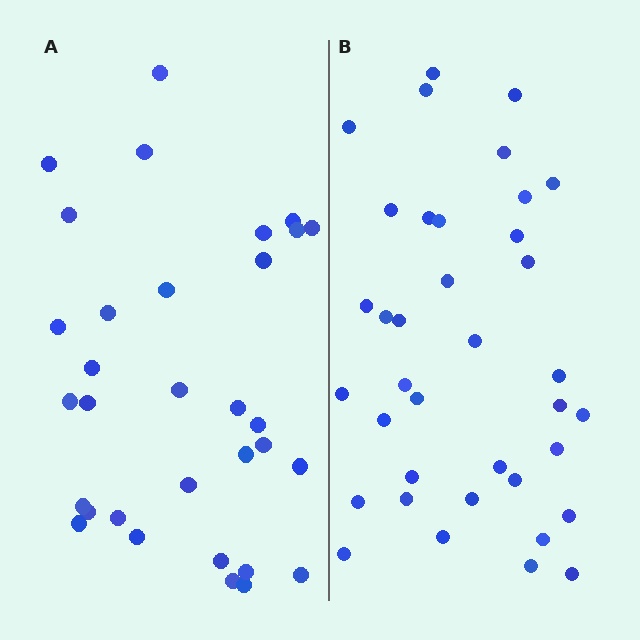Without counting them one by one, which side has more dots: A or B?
Region B (the right region) has more dots.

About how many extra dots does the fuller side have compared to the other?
Region B has about 5 more dots than region A.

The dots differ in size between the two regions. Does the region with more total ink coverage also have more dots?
No. Region A has more total ink coverage because its dots are larger, but region B actually contains more individual dots. Total area can be misleading — the number of items is what matters here.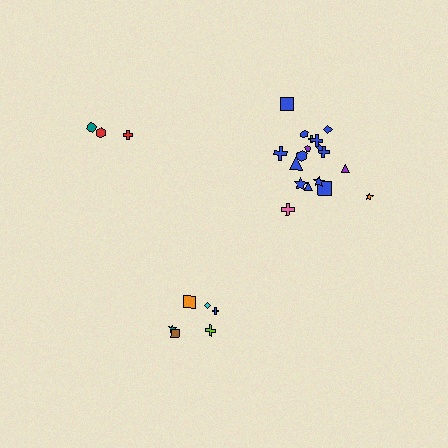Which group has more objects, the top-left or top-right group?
The top-right group.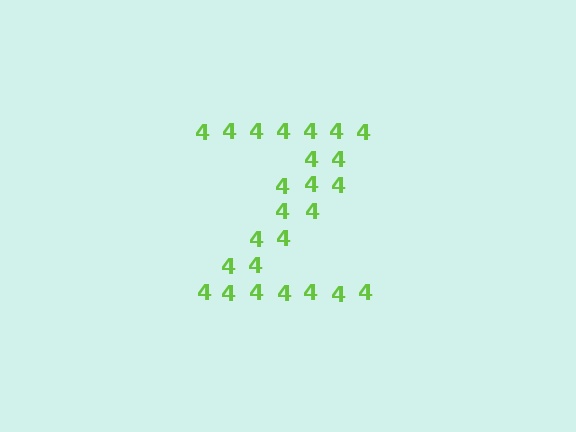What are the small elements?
The small elements are digit 4's.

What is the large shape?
The large shape is the letter Z.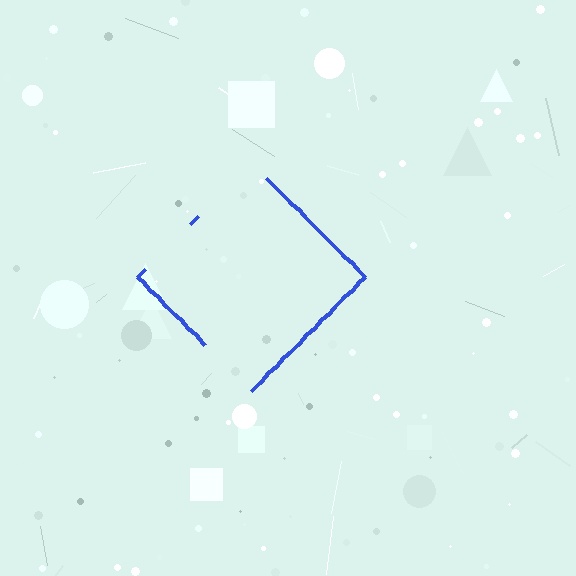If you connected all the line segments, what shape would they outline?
They would outline a diamond.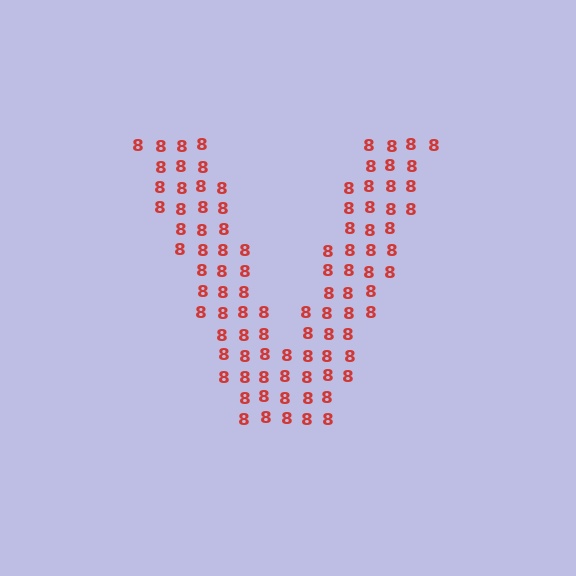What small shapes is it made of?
It is made of small digit 8's.